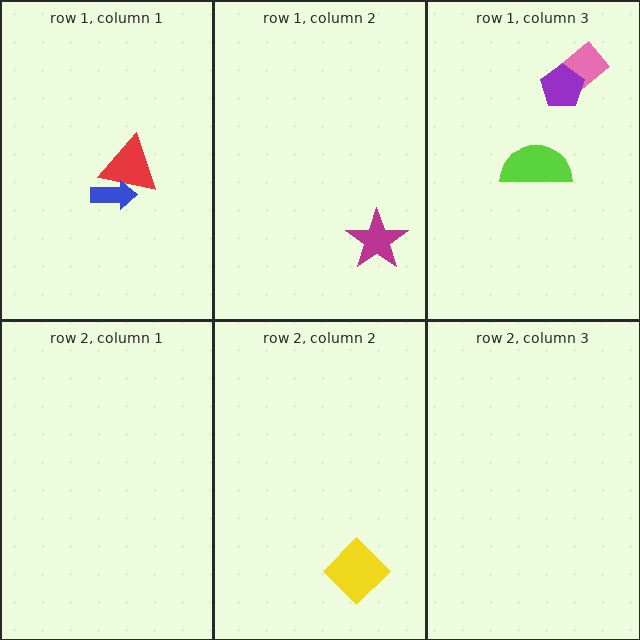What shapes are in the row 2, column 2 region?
The yellow diamond.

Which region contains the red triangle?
The row 1, column 1 region.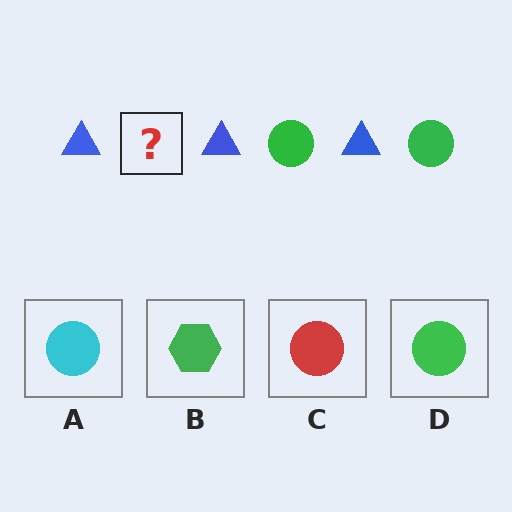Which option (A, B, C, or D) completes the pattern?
D.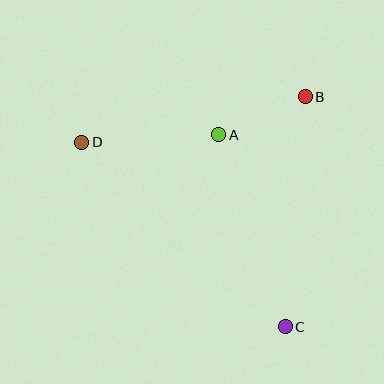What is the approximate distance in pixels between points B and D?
The distance between B and D is approximately 228 pixels.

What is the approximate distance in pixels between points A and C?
The distance between A and C is approximately 203 pixels.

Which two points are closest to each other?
Points A and B are closest to each other.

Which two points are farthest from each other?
Points C and D are farthest from each other.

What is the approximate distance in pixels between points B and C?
The distance between B and C is approximately 231 pixels.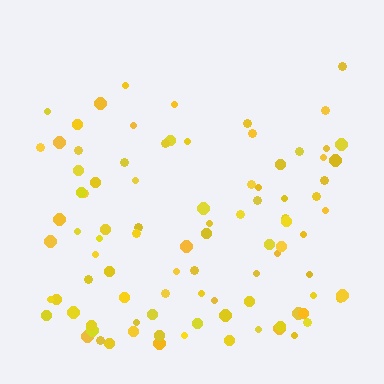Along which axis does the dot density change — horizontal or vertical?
Vertical.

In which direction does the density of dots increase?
From top to bottom, with the bottom side densest.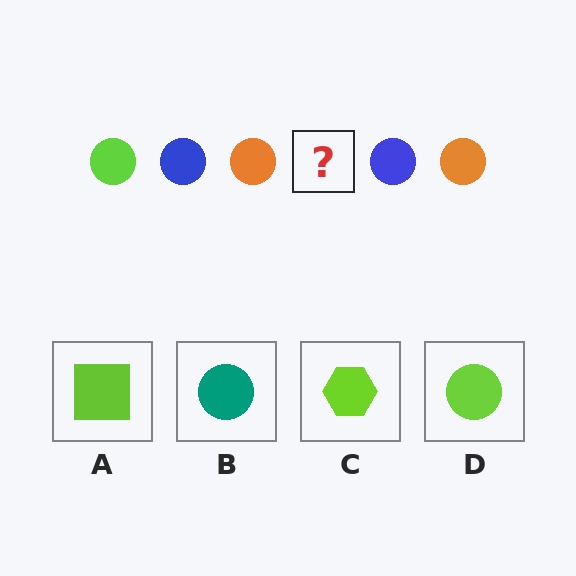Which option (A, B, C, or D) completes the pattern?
D.